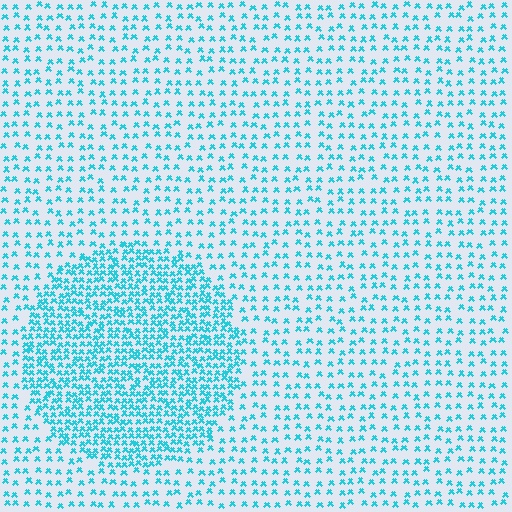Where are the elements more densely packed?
The elements are more densely packed inside the circle boundary.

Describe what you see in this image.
The image contains small cyan elements arranged at two different densities. A circle-shaped region is visible where the elements are more densely packed than the surrounding area.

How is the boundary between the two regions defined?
The boundary is defined by a change in element density (approximately 2.3x ratio). All elements are the same color, size, and shape.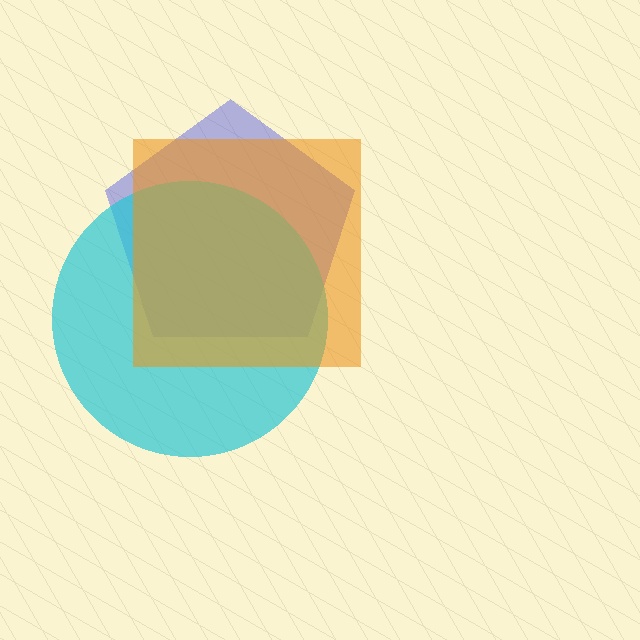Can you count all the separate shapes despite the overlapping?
Yes, there are 3 separate shapes.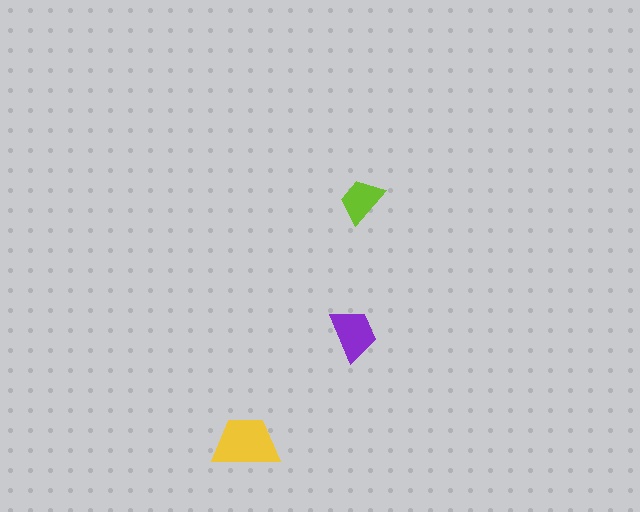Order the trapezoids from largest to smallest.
the yellow one, the purple one, the lime one.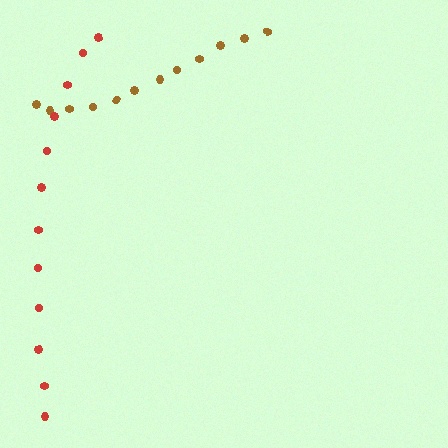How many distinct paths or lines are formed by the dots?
There are 2 distinct paths.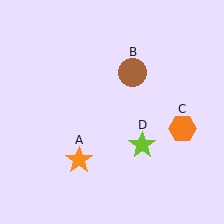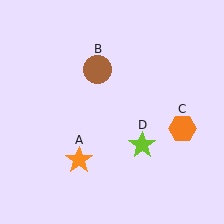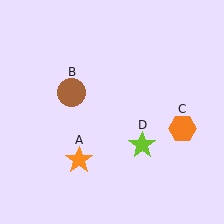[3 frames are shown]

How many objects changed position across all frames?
1 object changed position: brown circle (object B).